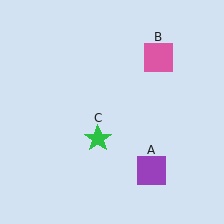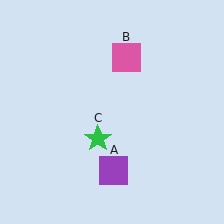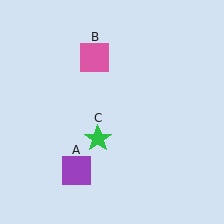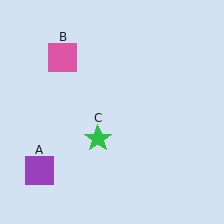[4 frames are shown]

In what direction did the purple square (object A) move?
The purple square (object A) moved left.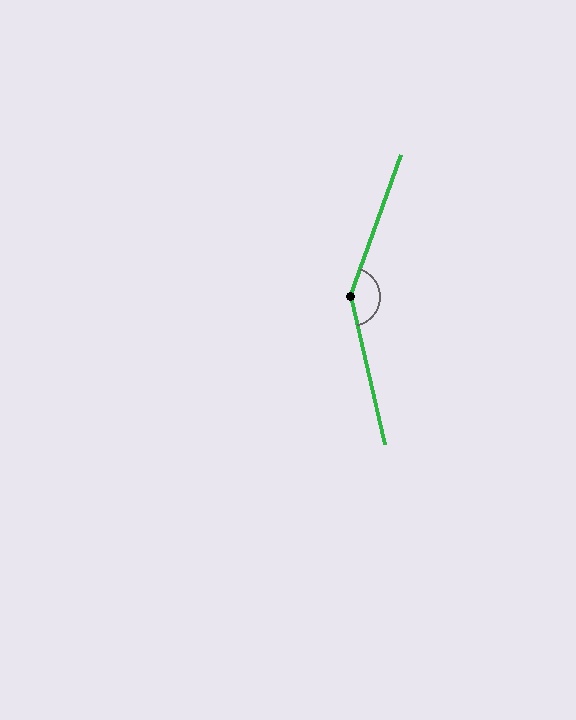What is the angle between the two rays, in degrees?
Approximately 148 degrees.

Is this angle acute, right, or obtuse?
It is obtuse.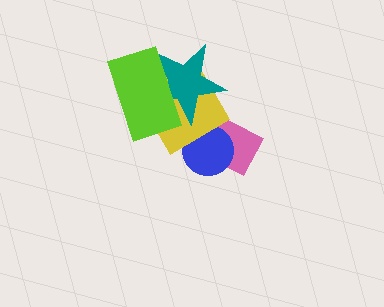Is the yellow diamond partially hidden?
Yes, it is partially covered by another shape.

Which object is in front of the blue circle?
The yellow diamond is in front of the blue circle.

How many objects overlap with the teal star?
3 objects overlap with the teal star.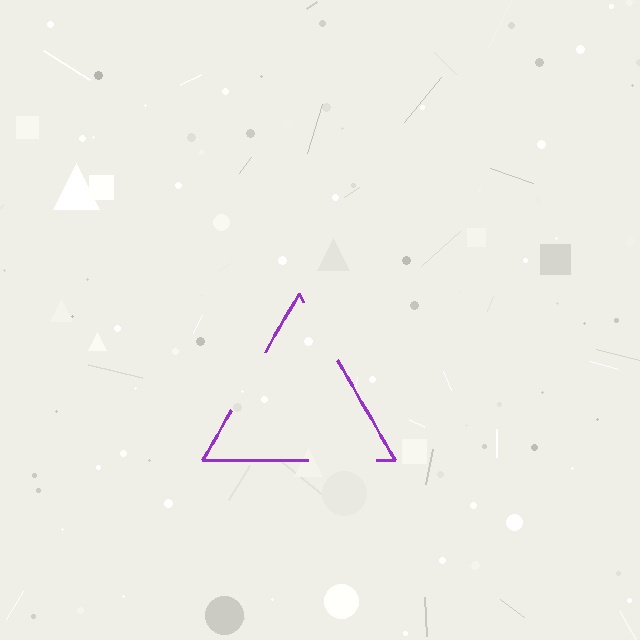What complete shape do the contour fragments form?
The contour fragments form a triangle.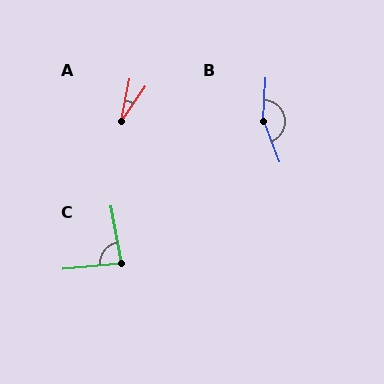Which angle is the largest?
B, at approximately 156 degrees.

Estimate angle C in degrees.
Approximately 85 degrees.